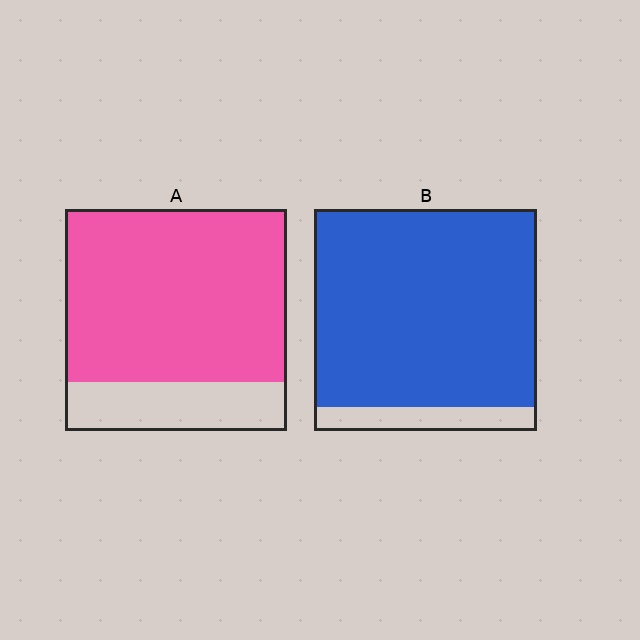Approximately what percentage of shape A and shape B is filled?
A is approximately 80% and B is approximately 90%.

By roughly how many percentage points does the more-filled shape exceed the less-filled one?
By roughly 10 percentage points (B over A).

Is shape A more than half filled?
Yes.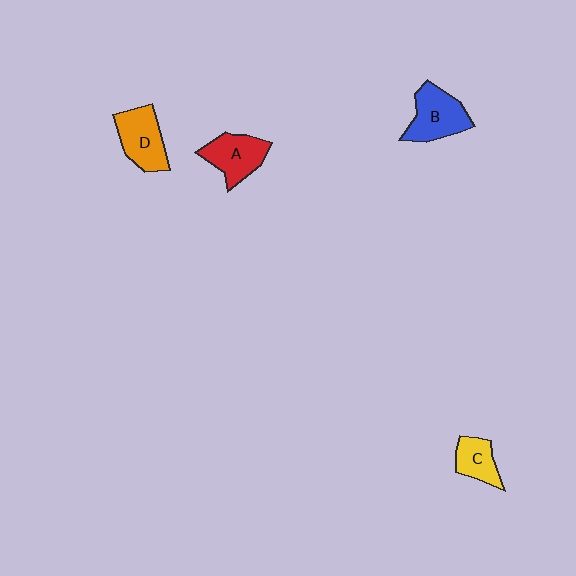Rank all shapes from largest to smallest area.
From largest to smallest: B (blue), D (orange), A (red), C (yellow).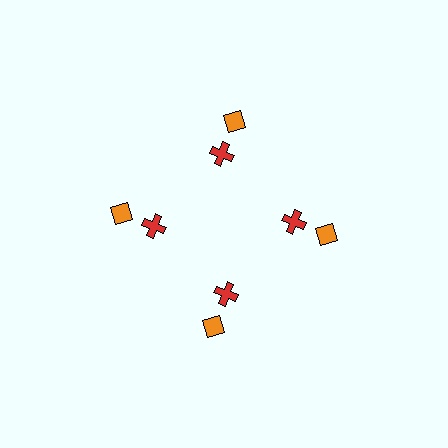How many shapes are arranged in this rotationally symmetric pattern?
There are 8 shapes, arranged in 4 groups of 2.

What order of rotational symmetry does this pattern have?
This pattern has 4-fold rotational symmetry.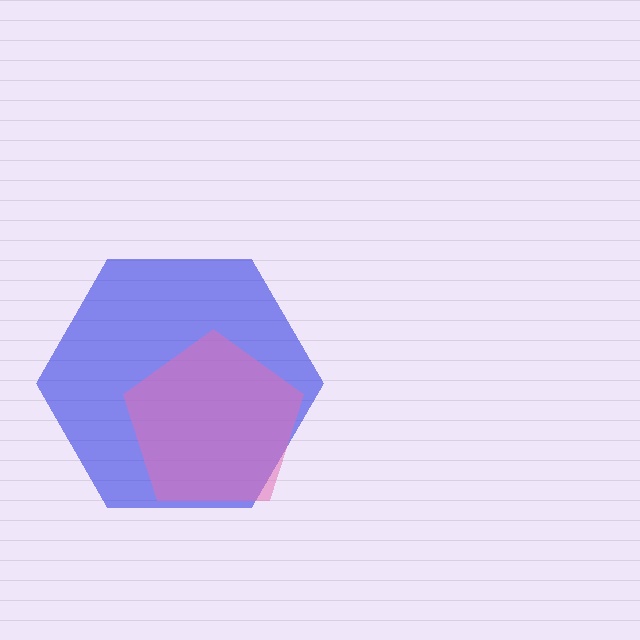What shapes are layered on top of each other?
The layered shapes are: a blue hexagon, a pink pentagon.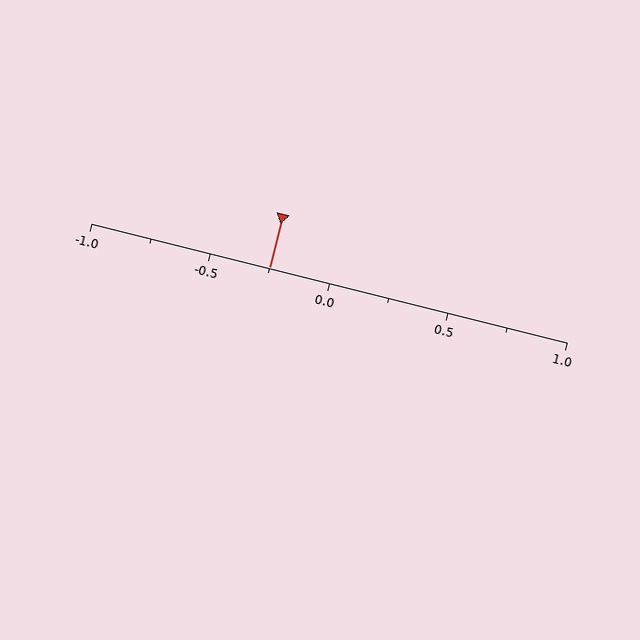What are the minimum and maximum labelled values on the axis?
The axis runs from -1.0 to 1.0.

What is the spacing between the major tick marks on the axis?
The major ticks are spaced 0.5 apart.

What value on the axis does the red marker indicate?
The marker indicates approximately -0.25.